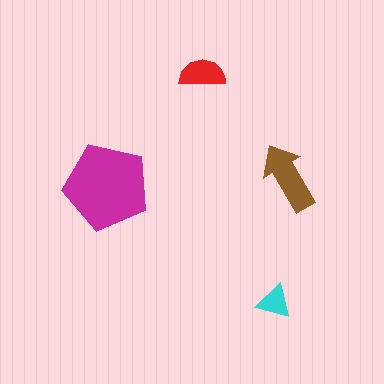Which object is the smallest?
The cyan triangle.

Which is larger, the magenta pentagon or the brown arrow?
The magenta pentagon.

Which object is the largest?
The magenta pentagon.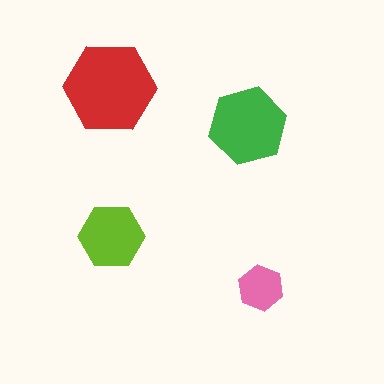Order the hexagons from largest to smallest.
the red one, the green one, the lime one, the pink one.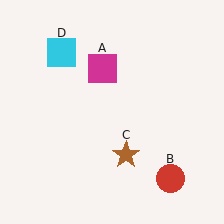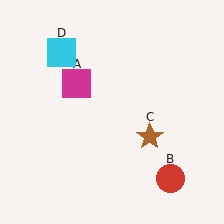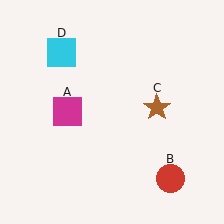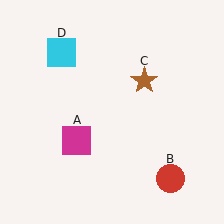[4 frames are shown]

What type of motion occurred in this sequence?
The magenta square (object A), brown star (object C) rotated counterclockwise around the center of the scene.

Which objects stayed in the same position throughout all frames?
Red circle (object B) and cyan square (object D) remained stationary.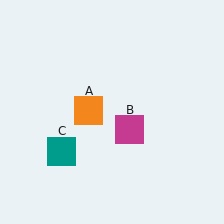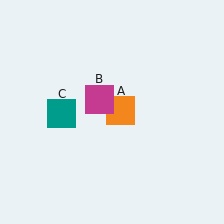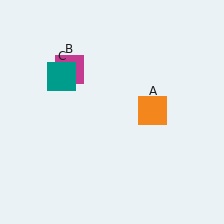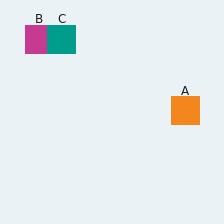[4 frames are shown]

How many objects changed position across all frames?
3 objects changed position: orange square (object A), magenta square (object B), teal square (object C).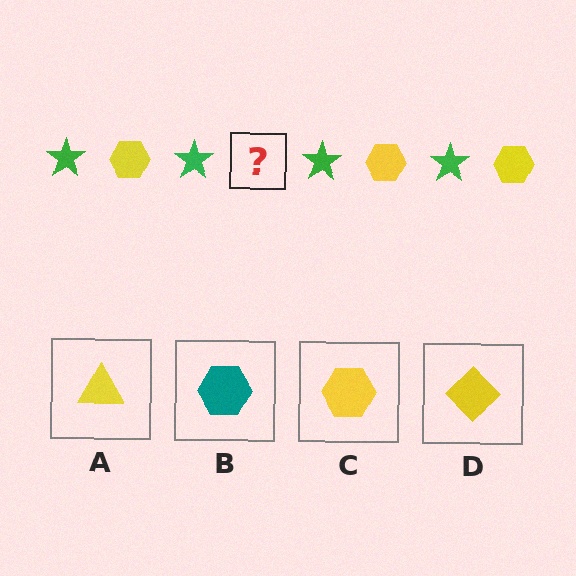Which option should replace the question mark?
Option C.